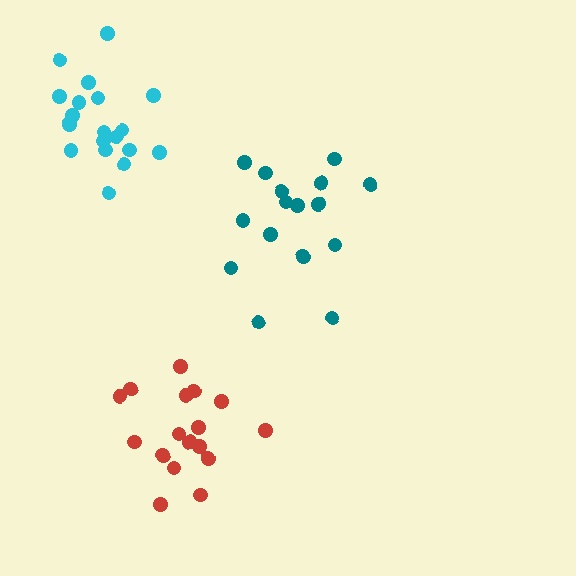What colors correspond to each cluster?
The clusters are colored: cyan, teal, red.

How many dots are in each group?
Group 1: 19 dots, Group 2: 16 dots, Group 3: 17 dots (52 total).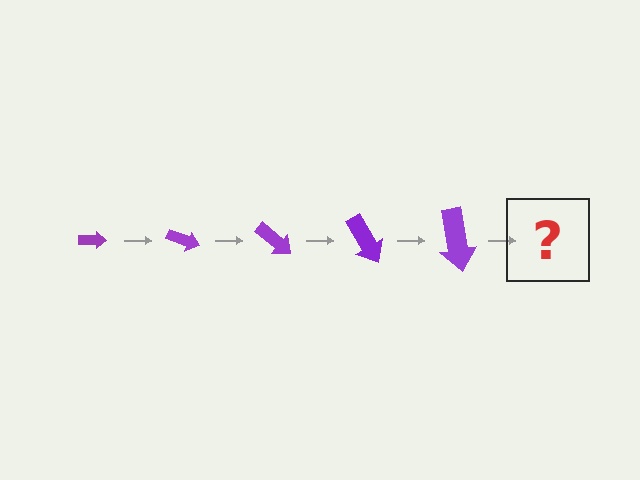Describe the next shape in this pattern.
It should be an arrow, larger than the previous one and rotated 100 degrees from the start.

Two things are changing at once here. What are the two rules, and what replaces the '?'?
The two rules are that the arrow grows larger each step and it rotates 20 degrees each step. The '?' should be an arrow, larger than the previous one and rotated 100 degrees from the start.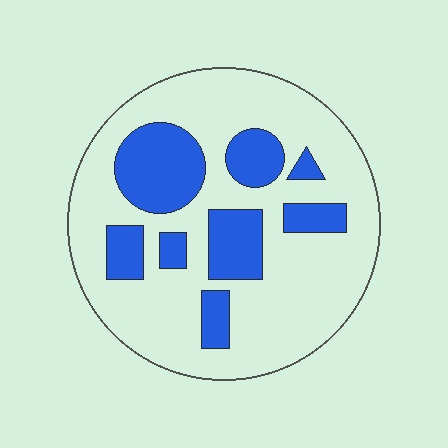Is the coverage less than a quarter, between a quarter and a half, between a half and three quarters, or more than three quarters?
Between a quarter and a half.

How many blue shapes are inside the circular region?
8.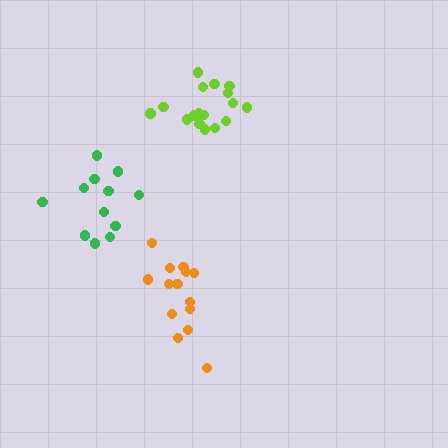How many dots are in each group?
Group 1: 12 dots, Group 2: 14 dots, Group 3: 17 dots (43 total).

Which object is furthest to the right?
The lime cluster is rightmost.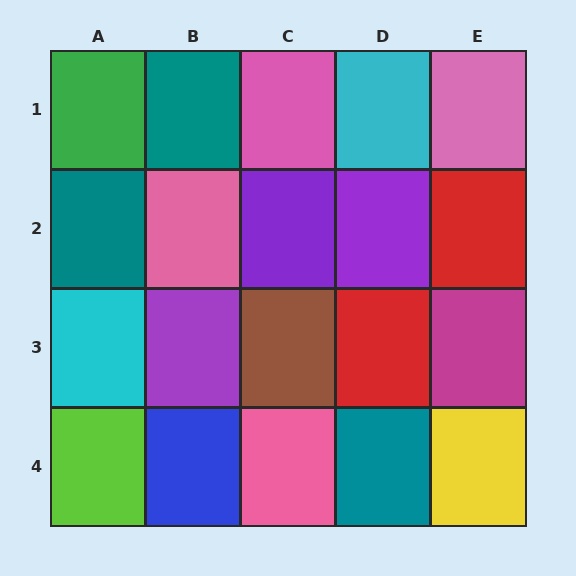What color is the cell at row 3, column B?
Purple.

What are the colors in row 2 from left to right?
Teal, pink, purple, purple, red.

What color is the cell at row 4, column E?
Yellow.